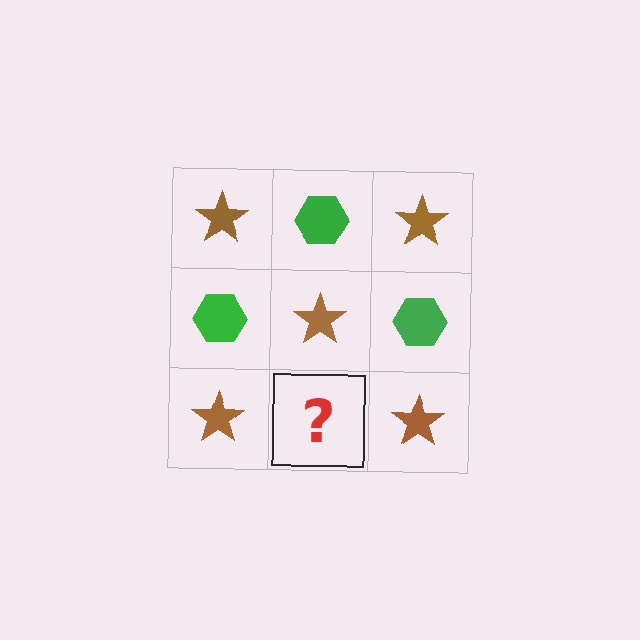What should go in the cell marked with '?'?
The missing cell should contain a green hexagon.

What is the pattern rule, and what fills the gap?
The rule is that it alternates brown star and green hexagon in a checkerboard pattern. The gap should be filled with a green hexagon.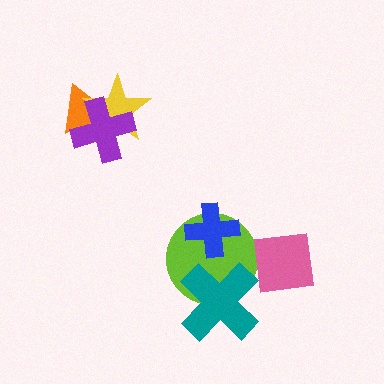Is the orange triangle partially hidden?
Yes, it is partially covered by another shape.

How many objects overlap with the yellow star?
2 objects overlap with the yellow star.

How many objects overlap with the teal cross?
1 object overlaps with the teal cross.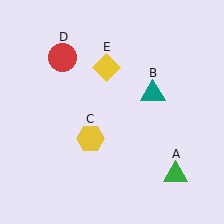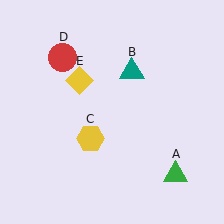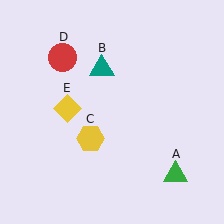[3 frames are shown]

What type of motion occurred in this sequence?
The teal triangle (object B), yellow diamond (object E) rotated counterclockwise around the center of the scene.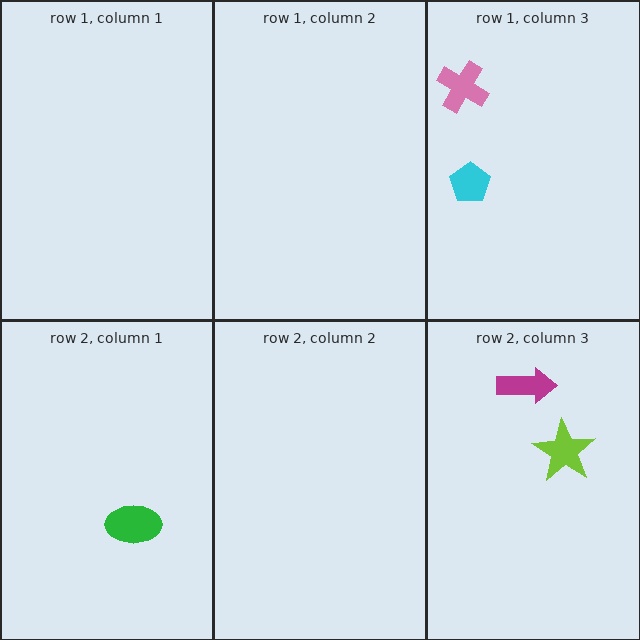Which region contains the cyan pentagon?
The row 1, column 3 region.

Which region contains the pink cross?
The row 1, column 3 region.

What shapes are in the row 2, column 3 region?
The lime star, the magenta arrow.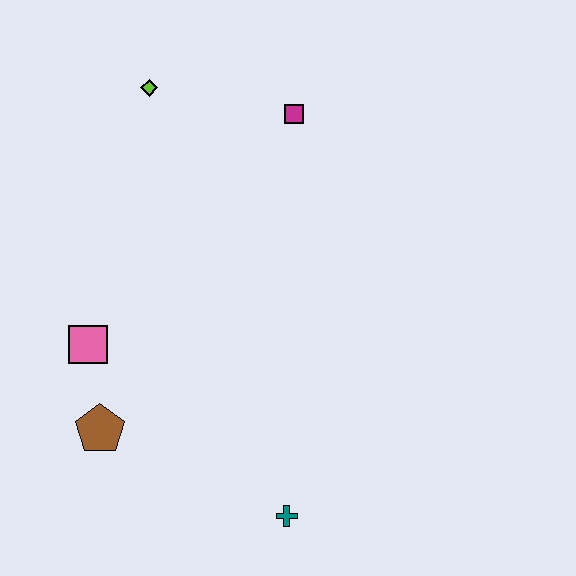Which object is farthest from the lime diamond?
The teal cross is farthest from the lime diamond.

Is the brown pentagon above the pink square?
No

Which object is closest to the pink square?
The brown pentagon is closest to the pink square.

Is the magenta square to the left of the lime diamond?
No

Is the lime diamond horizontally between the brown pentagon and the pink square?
No